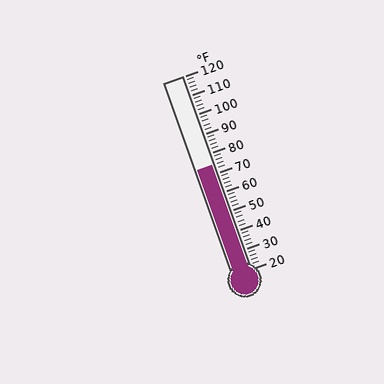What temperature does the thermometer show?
The thermometer shows approximately 74°F.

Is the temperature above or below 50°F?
The temperature is above 50°F.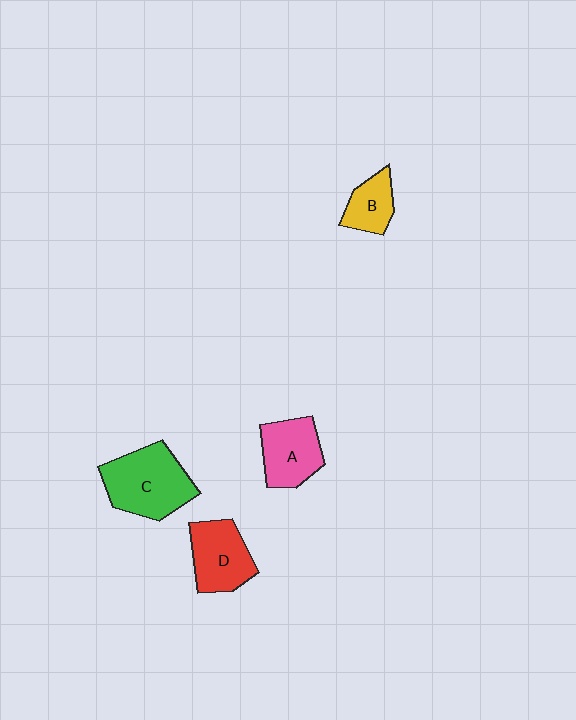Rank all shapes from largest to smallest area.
From largest to smallest: C (green), D (red), A (pink), B (yellow).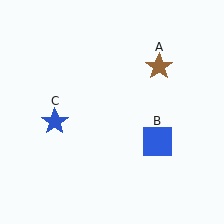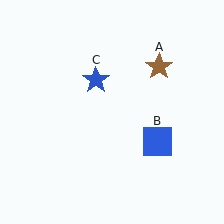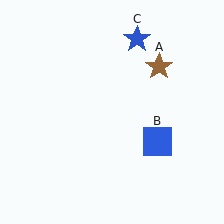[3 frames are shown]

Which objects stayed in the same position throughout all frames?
Brown star (object A) and blue square (object B) remained stationary.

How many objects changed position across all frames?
1 object changed position: blue star (object C).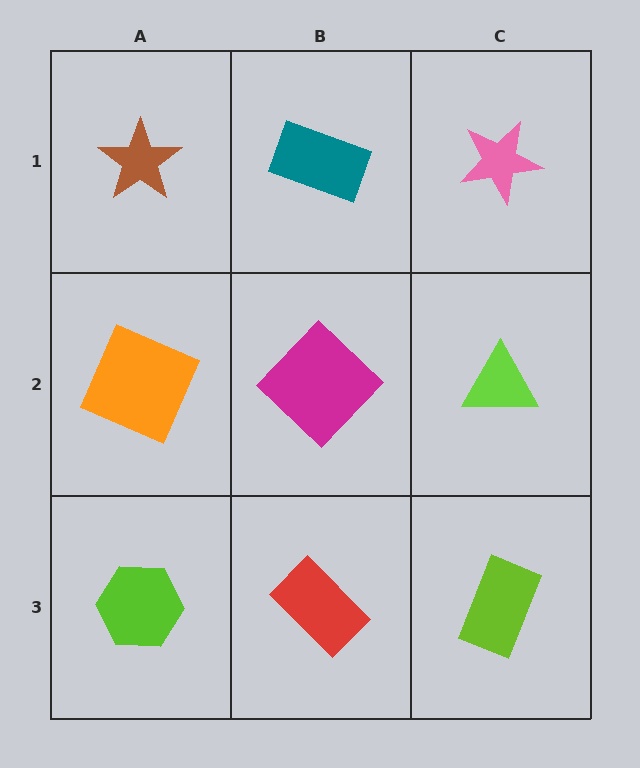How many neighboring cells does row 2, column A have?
3.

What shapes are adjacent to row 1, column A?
An orange square (row 2, column A), a teal rectangle (row 1, column B).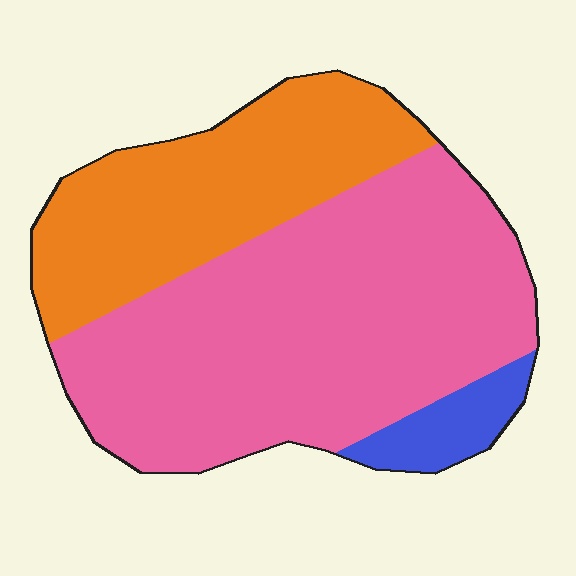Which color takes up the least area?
Blue, at roughly 5%.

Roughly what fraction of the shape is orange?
Orange takes up about one third (1/3) of the shape.